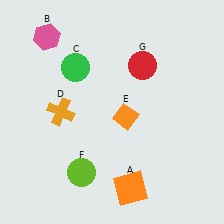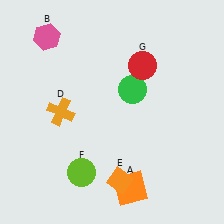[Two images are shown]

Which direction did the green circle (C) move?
The green circle (C) moved right.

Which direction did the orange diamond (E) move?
The orange diamond (E) moved down.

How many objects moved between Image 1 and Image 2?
2 objects moved between the two images.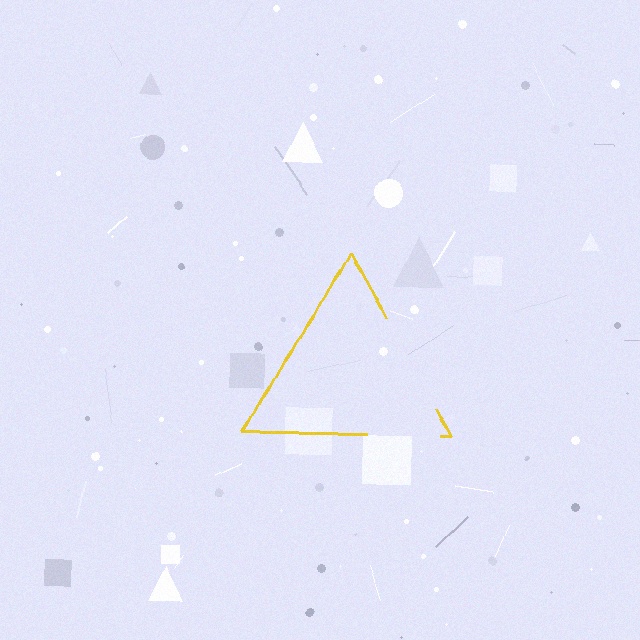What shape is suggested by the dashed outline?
The dashed outline suggests a triangle.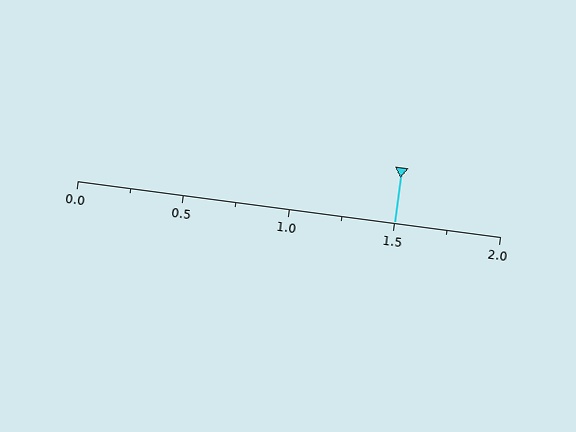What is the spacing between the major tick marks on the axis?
The major ticks are spaced 0.5 apart.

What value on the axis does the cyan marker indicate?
The marker indicates approximately 1.5.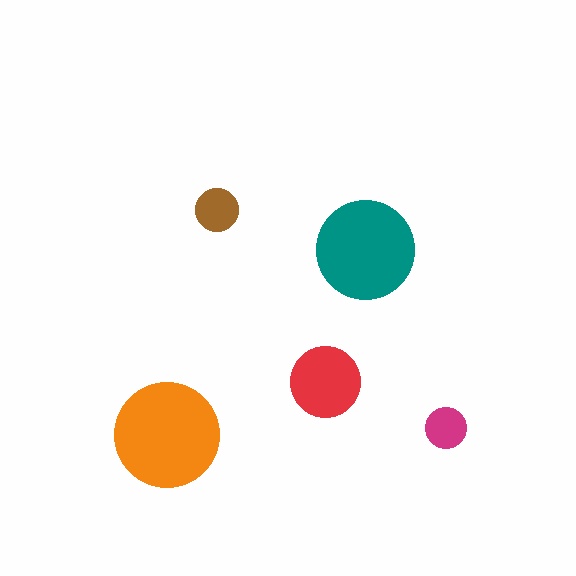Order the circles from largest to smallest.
the orange one, the teal one, the red one, the brown one, the magenta one.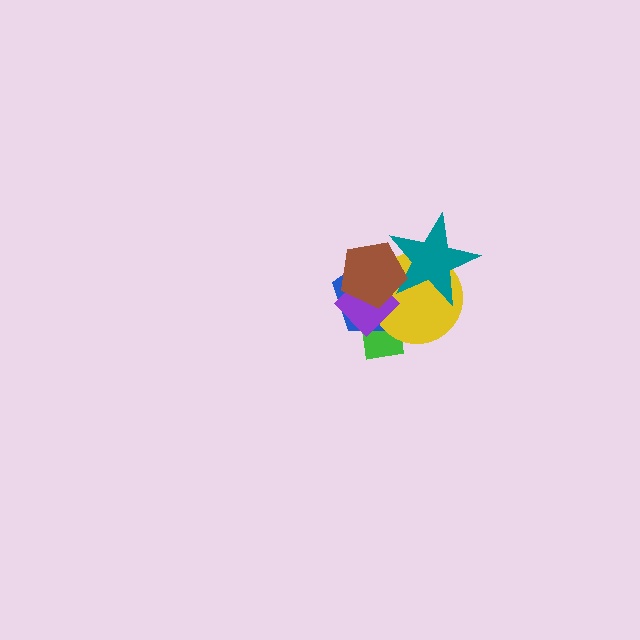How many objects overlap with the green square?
3 objects overlap with the green square.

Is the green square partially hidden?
Yes, it is partially covered by another shape.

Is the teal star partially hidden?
Yes, it is partially covered by another shape.